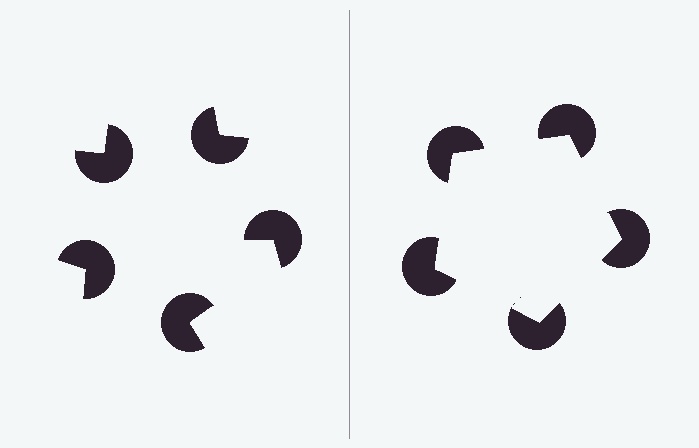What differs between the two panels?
The pac-man discs are positioned identically on both sides; only the wedge orientations differ. On the right they align to a pentagon; on the left they are misaligned.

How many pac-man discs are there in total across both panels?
10 — 5 on each side.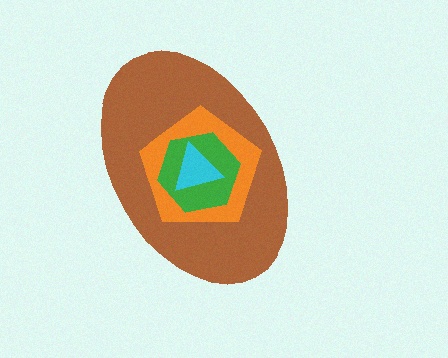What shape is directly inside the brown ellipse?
The orange pentagon.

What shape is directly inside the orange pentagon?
The green hexagon.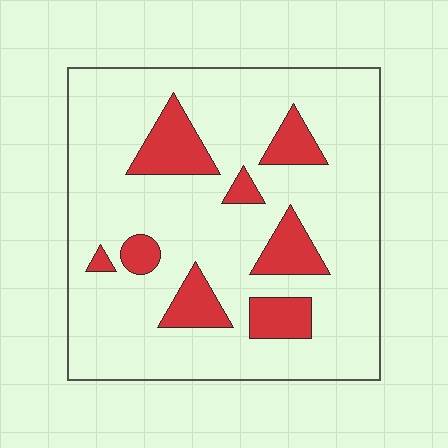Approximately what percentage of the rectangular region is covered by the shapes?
Approximately 15%.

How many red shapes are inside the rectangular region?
8.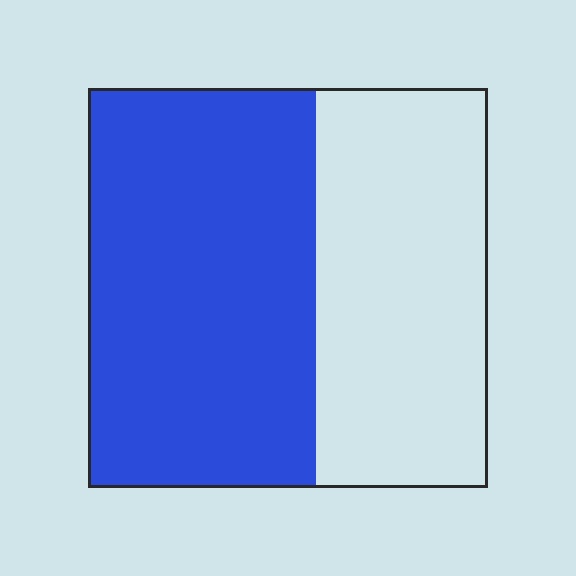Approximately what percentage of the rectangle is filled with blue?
Approximately 55%.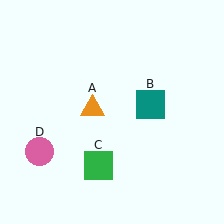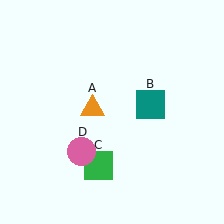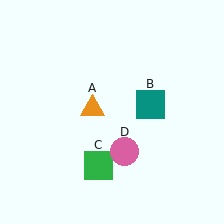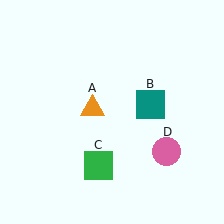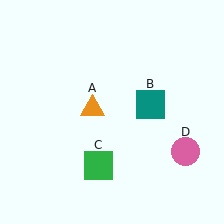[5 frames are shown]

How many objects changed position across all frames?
1 object changed position: pink circle (object D).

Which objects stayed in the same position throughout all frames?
Orange triangle (object A) and teal square (object B) and green square (object C) remained stationary.